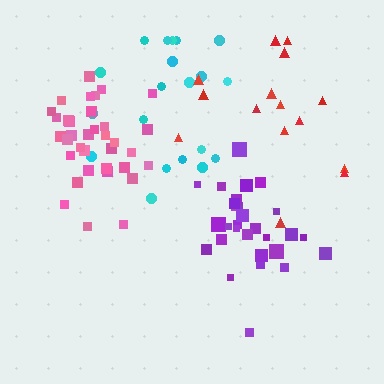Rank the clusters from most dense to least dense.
pink, purple, cyan, red.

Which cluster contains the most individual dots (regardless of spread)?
Pink (35).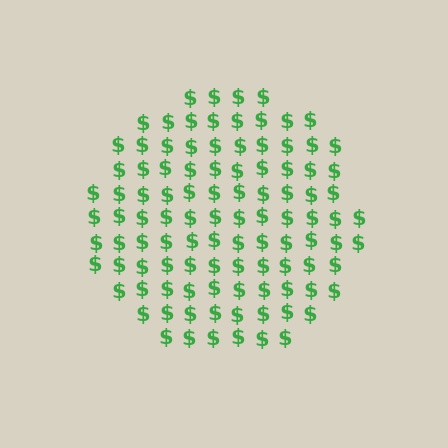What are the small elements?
The small elements are dollar signs.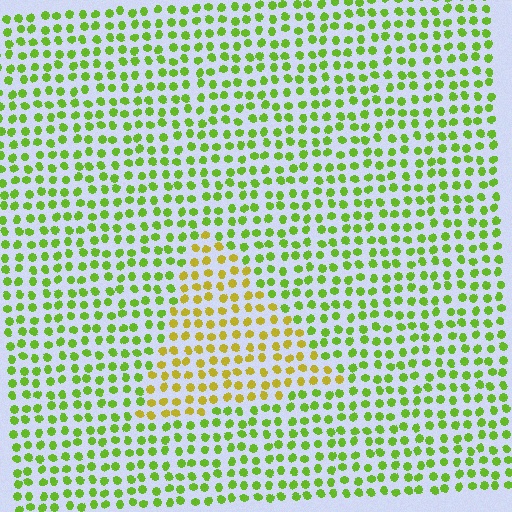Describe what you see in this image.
The image is filled with small lime elements in a uniform arrangement. A triangle-shaped region is visible where the elements are tinted to a slightly different hue, forming a subtle color boundary.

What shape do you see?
I see a triangle.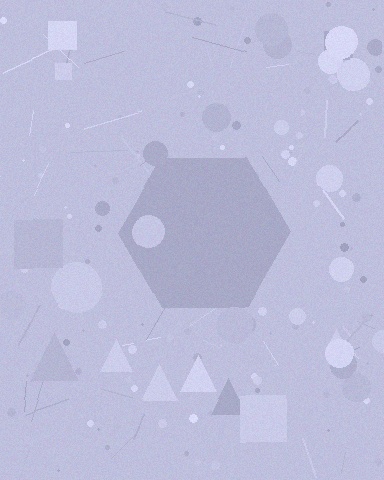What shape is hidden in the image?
A hexagon is hidden in the image.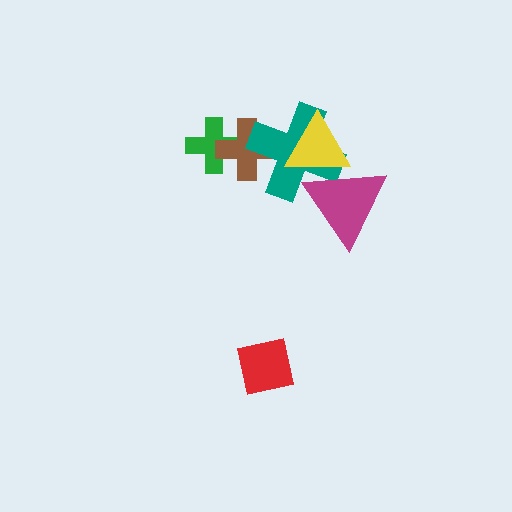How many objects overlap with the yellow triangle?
2 objects overlap with the yellow triangle.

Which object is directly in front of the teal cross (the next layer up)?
The yellow triangle is directly in front of the teal cross.